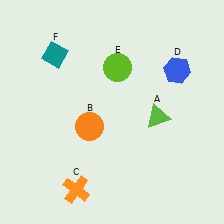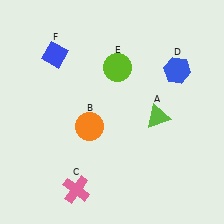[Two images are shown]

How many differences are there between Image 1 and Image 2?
There are 2 differences between the two images.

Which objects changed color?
C changed from orange to pink. F changed from teal to blue.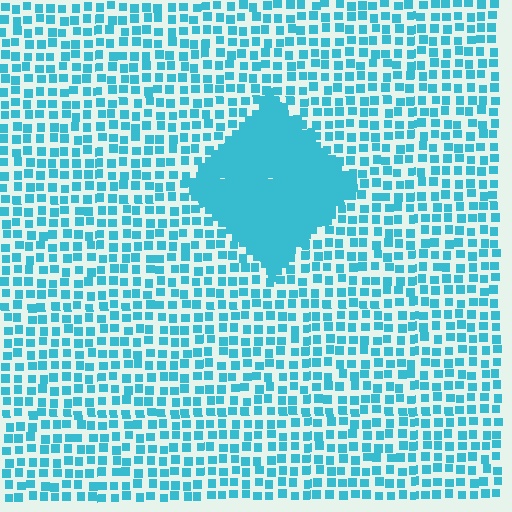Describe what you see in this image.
The image contains small cyan elements arranged at two different densities. A diamond-shaped region is visible where the elements are more densely packed than the surrounding area.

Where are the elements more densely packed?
The elements are more densely packed inside the diamond boundary.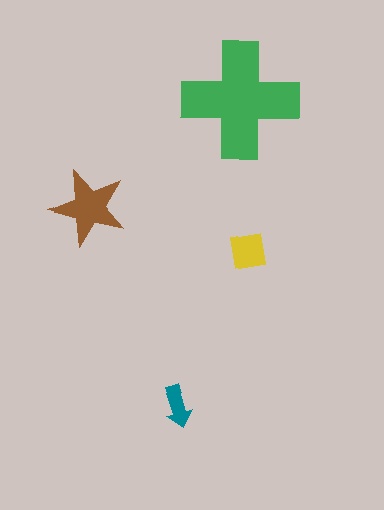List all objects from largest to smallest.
The green cross, the brown star, the yellow square, the teal arrow.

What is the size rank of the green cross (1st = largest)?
1st.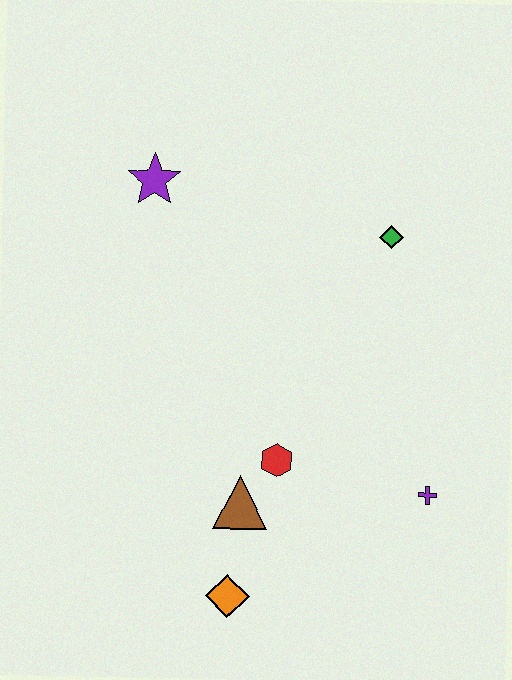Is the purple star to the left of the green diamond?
Yes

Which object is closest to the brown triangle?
The red hexagon is closest to the brown triangle.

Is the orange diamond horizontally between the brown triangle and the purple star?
Yes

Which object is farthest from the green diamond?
The orange diamond is farthest from the green diamond.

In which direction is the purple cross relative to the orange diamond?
The purple cross is to the right of the orange diamond.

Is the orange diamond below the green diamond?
Yes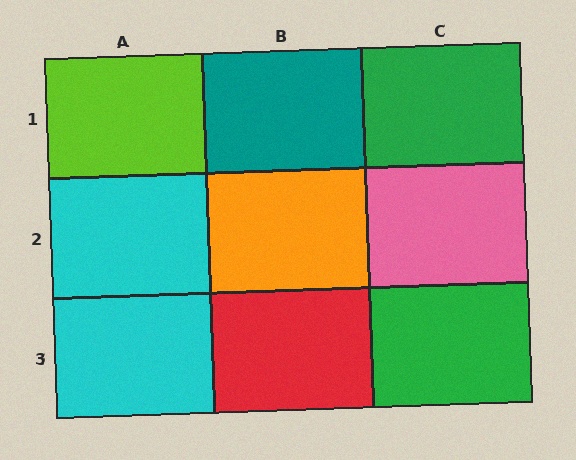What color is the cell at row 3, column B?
Red.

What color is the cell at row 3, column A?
Cyan.